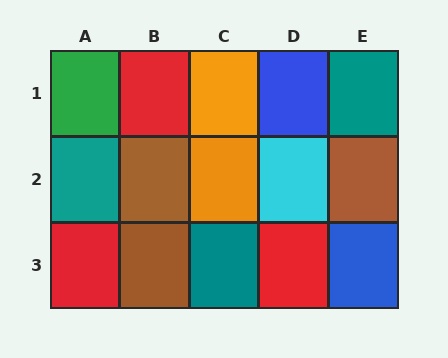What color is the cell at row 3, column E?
Blue.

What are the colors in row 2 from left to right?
Teal, brown, orange, cyan, brown.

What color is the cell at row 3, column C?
Teal.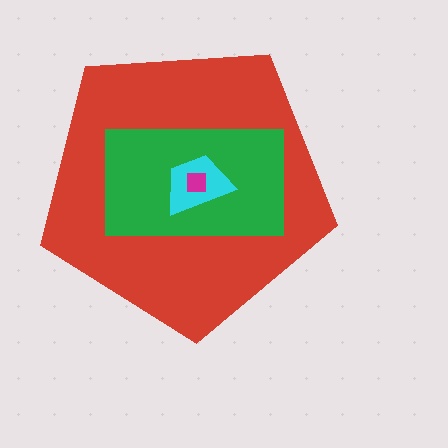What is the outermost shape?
The red pentagon.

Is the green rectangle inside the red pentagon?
Yes.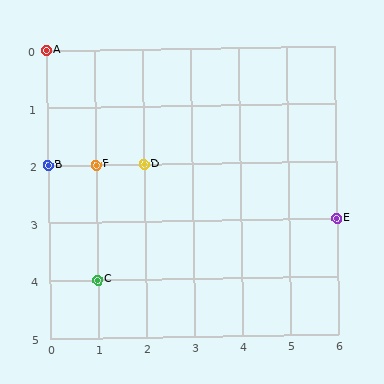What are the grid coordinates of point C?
Point C is at grid coordinates (1, 4).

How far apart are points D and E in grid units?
Points D and E are 4 columns and 1 row apart (about 4.1 grid units diagonally).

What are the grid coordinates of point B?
Point B is at grid coordinates (0, 2).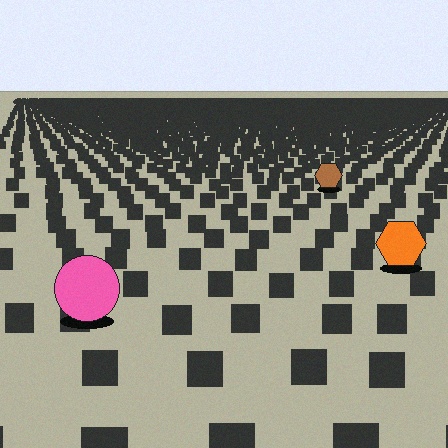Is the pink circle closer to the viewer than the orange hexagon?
Yes. The pink circle is closer — you can tell from the texture gradient: the ground texture is coarser near it.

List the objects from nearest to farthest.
From nearest to farthest: the pink circle, the orange hexagon, the brown hexagon.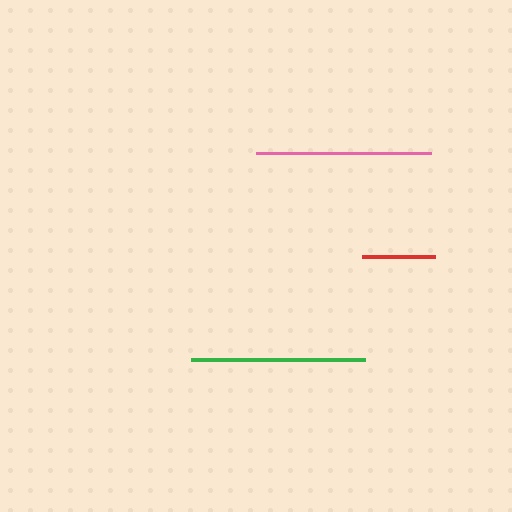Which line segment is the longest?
The pink line is the longest at approximately 175 pixels.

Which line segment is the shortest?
The red line is the shortest at approximately 72 pixels.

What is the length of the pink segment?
The pink segment is approximately 175 pixels long.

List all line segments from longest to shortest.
From longest to shortest: pink, green, red.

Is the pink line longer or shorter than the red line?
The pink line is longer than the red line.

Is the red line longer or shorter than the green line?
The green line is longer than the red line.